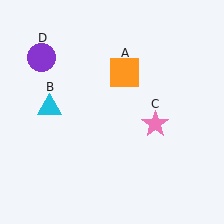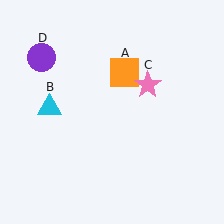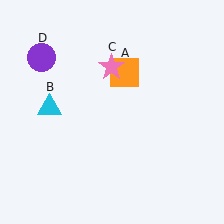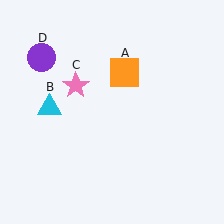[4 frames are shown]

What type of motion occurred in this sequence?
The pink star (object C) rotated counterclockwise around the center of the scene.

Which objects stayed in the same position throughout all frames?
Orange square (object A) and cyan triangle (object B) and purple circle (object D) remained stationary.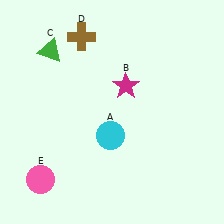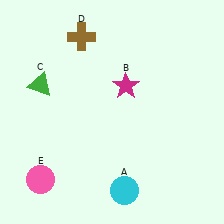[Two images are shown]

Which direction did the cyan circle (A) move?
The cyan circle (A) moved down.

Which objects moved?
The objects that moved are: the cyan circle (A), the green triangle (C).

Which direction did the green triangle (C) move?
The green triangle (C) moved down.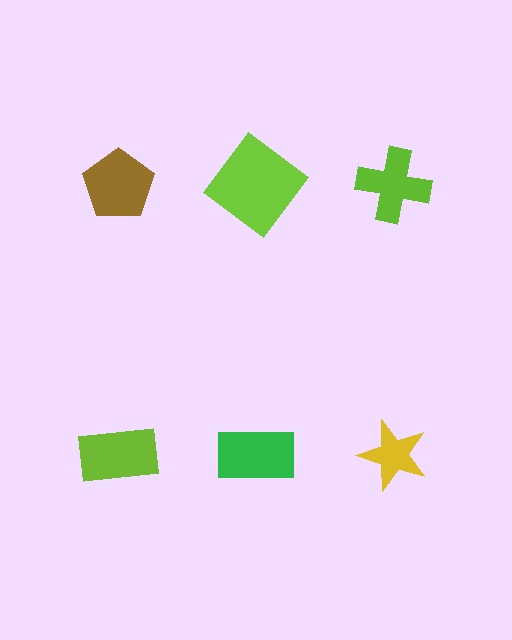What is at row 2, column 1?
A lime rectangle.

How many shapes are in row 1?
3 shapes.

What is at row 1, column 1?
A brown pentagon.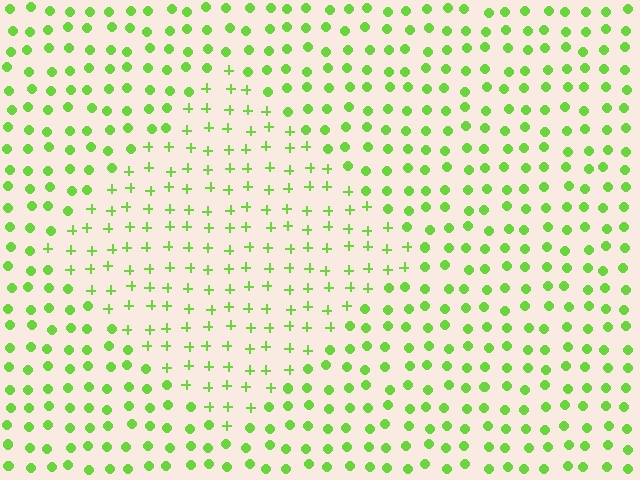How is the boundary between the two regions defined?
The boundary is defined by a change in element shape: plus signs inside vs. circles outside. All elements share the same color and spacing.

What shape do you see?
I see a diamond.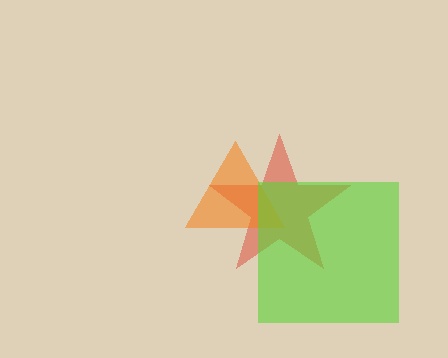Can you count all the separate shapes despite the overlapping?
Yes, there are 3 separate shapes.